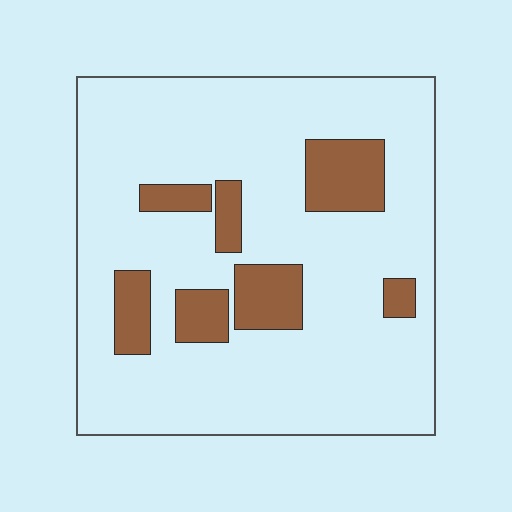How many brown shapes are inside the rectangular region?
7.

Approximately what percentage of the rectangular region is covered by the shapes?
Approximately 15%.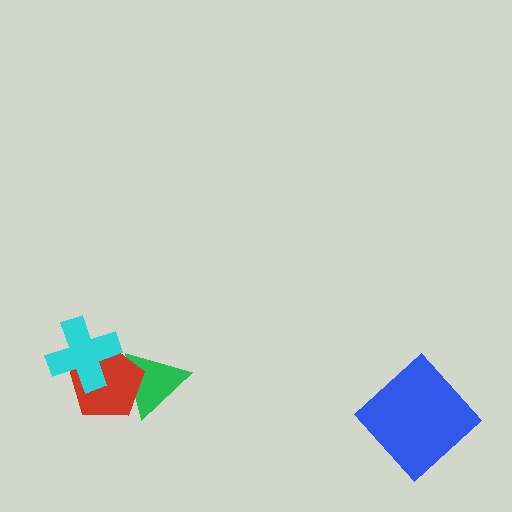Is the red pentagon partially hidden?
Yes, it is partially covered by another shape.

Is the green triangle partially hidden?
Yes, it is partially covered by another shape.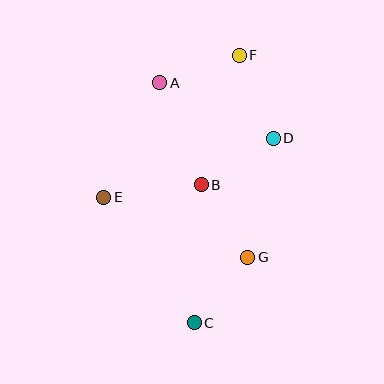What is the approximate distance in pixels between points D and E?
The distance between D and E is approximately 179 pixels.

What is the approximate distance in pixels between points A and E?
The distance between A and E is approximately 127 pixels.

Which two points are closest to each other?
Points A and F are closest to each other.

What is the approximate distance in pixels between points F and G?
The distance between F and G is approximately 202 pixels.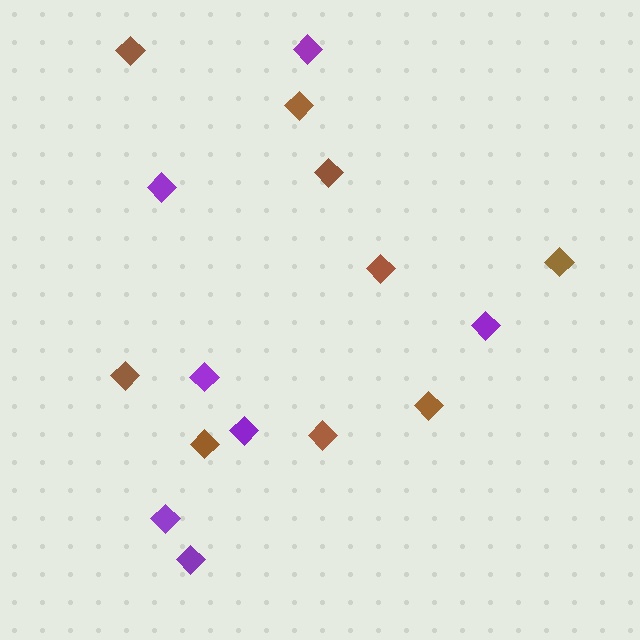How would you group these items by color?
There are 2 groups: one group of brown diamonds (9) and one group of purple diamonds (7).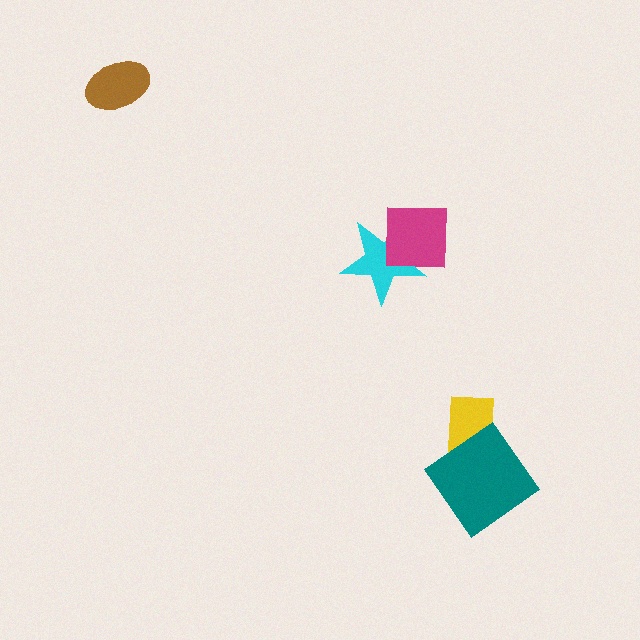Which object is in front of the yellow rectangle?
The teal diamond is in front of the yellow rectangle.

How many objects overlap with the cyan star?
1 object overlaps with the cyan star.